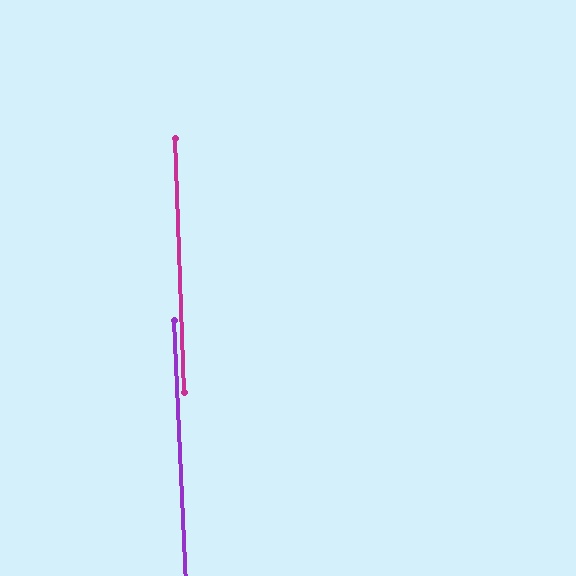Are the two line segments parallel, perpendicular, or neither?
Parallel — their directions differ by only 0.6°.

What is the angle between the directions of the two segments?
Approximately 1 degree.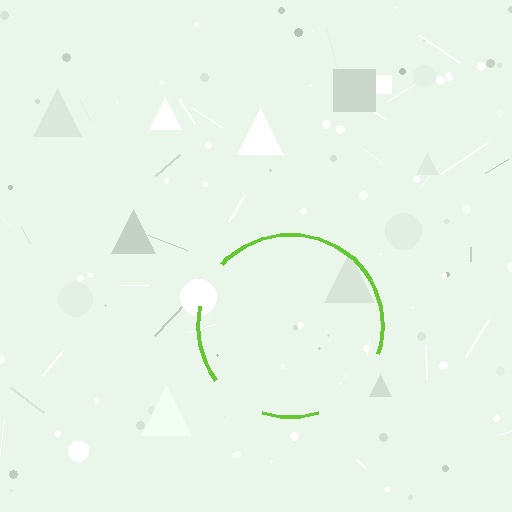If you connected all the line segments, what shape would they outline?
They would outline a circle.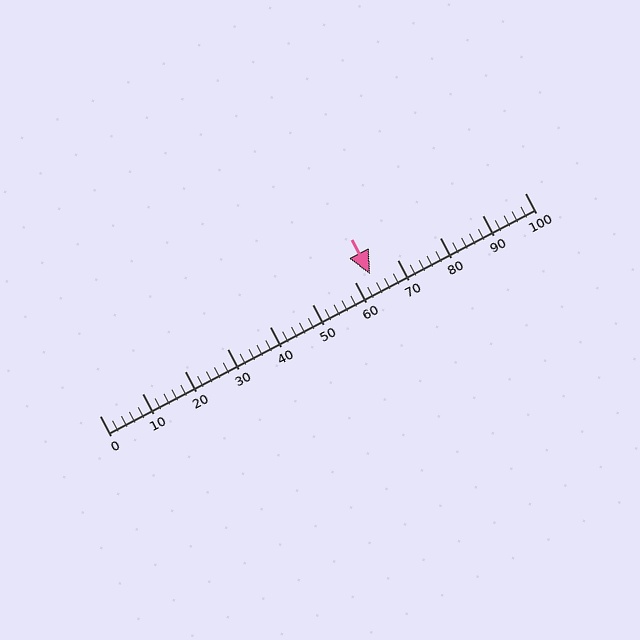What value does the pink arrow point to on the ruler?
The pink arrow points to approximately 64.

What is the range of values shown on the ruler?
The ruler shows values from 0 to 100.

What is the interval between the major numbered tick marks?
The major tick marks are spaced 10 units apart.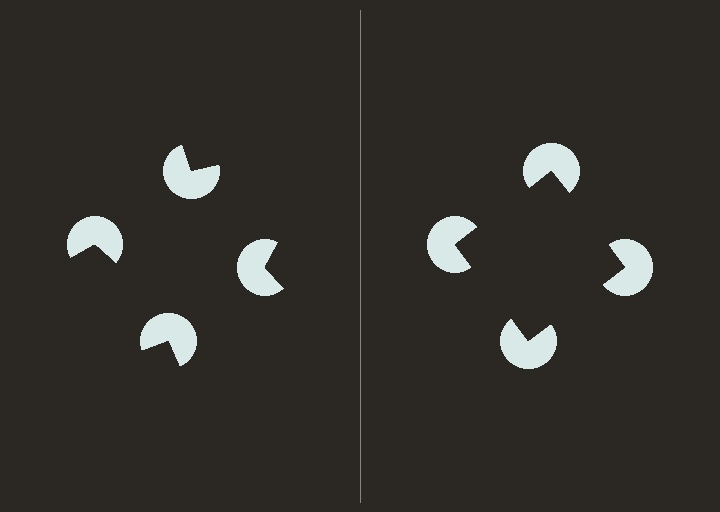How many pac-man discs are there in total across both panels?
8 — 4 on each side.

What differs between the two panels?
The pac-man discs are positioned identically on both sides; only the wedge orientations differ. On the right they align to a square; on the left they are misaligned.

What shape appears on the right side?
An illusory square.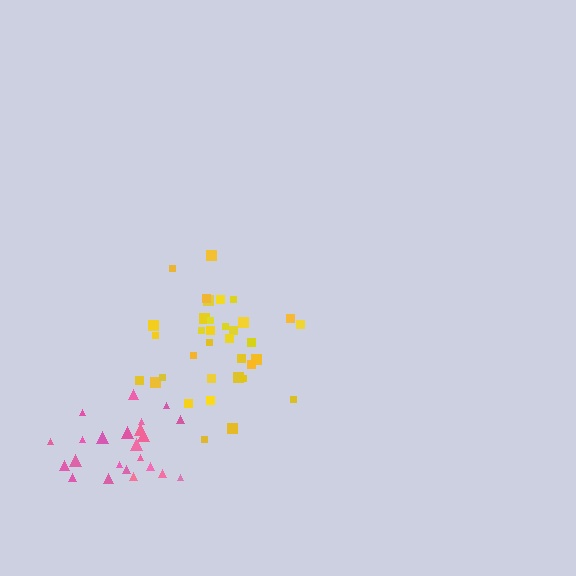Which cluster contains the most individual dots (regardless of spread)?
Yellow (35).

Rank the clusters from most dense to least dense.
pink, yellow.